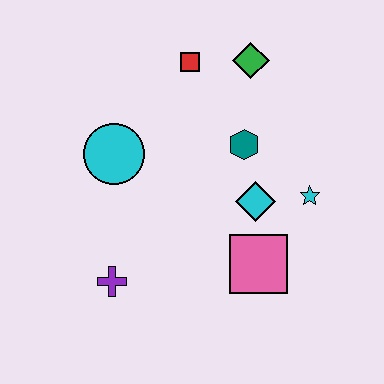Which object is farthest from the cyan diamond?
The purple cross is farthest from the cyan diamond.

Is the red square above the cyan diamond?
Yes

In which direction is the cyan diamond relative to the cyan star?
The cyan diamond is to the left of the cyan star.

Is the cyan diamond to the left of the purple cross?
No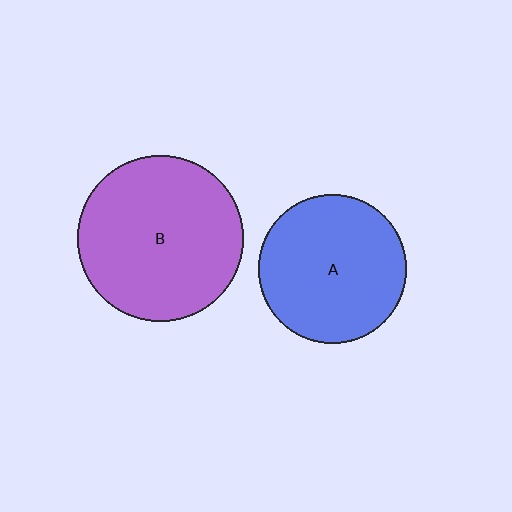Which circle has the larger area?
Circle B (purple).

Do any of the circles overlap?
No, none of the circles overlap.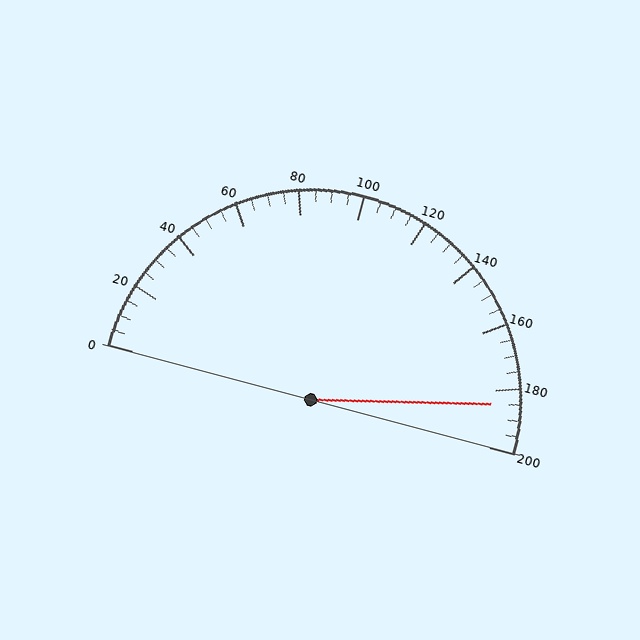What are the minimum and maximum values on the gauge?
The gauge ranges from 0 to 200.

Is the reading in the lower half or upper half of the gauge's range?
The reading is in the upper half of the range (0 to 200).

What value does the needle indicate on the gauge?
The needle indicates approximately 185.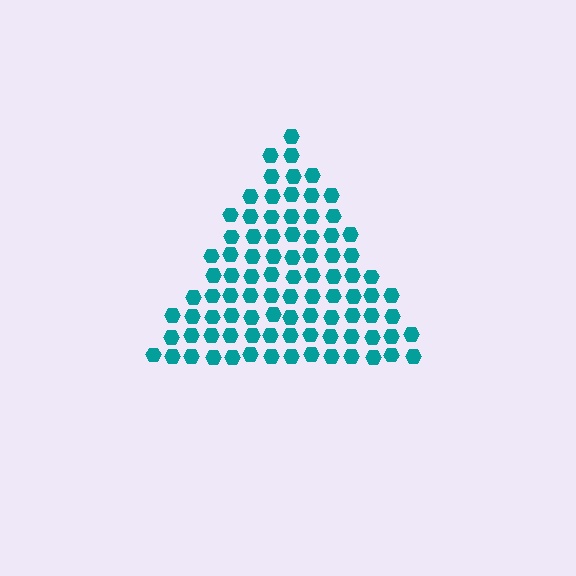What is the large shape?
The large shape is a triangle.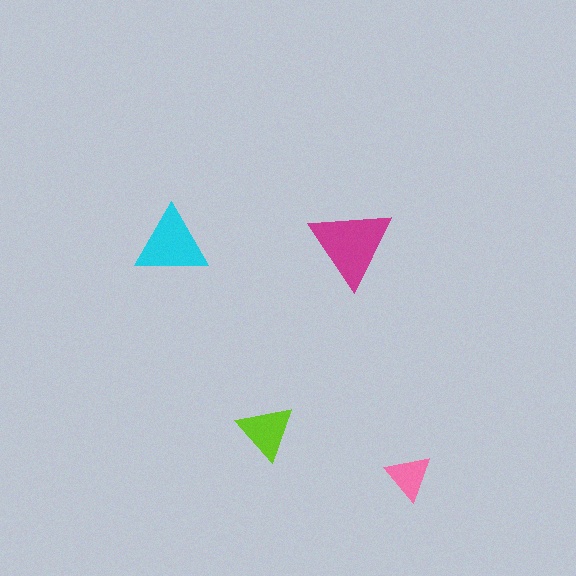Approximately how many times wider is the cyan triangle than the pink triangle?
About 1.5 times wider.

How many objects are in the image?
There are 4 objects in the image.